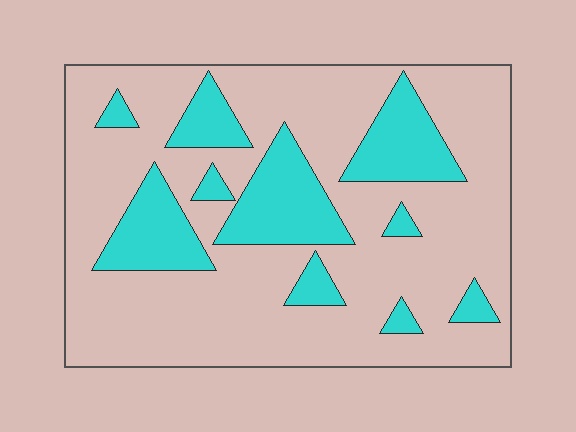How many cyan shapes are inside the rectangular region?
10.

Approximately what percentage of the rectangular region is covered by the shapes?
Approximately 25%.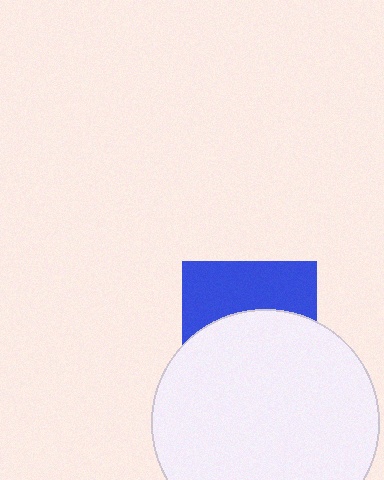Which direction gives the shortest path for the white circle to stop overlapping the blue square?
Moving down gives the shortest separation.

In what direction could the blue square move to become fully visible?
The blue square could move up. That would shift it out from behind the white circle entirely.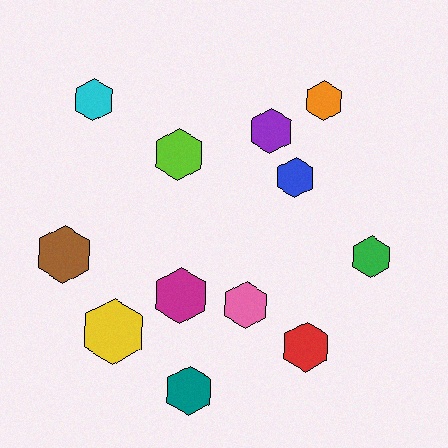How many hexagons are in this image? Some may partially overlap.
There are 12 hexagons.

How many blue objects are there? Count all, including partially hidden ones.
There is 1 blue object.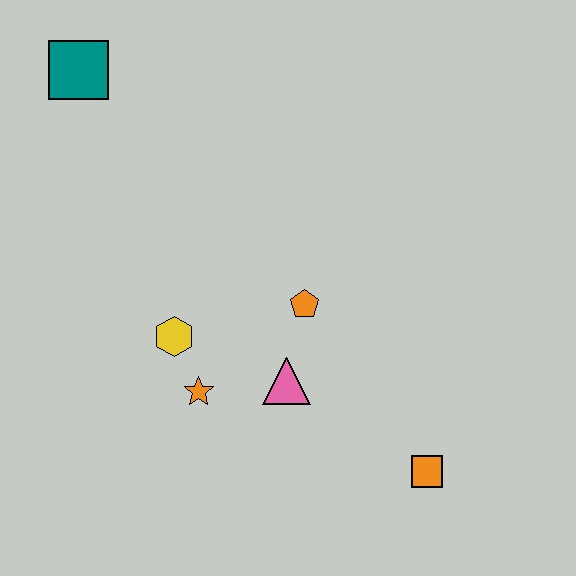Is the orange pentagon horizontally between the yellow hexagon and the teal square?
No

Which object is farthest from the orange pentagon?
The teal square is farthest from the orange pentagon.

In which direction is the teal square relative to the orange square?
The teal square is above the orange square.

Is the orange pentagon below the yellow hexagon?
No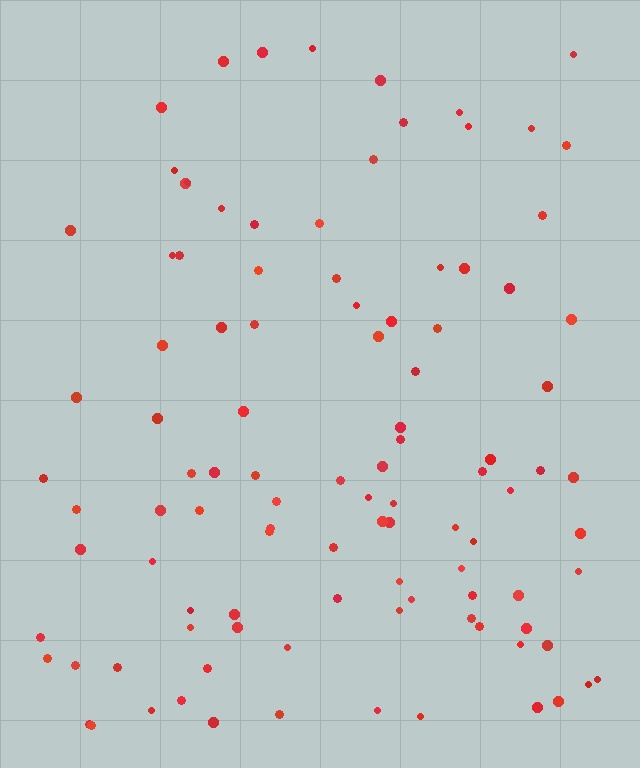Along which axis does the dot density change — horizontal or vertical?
Vertical.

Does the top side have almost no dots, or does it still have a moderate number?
Still a moderate number, just noticeably fewer than the bottom.